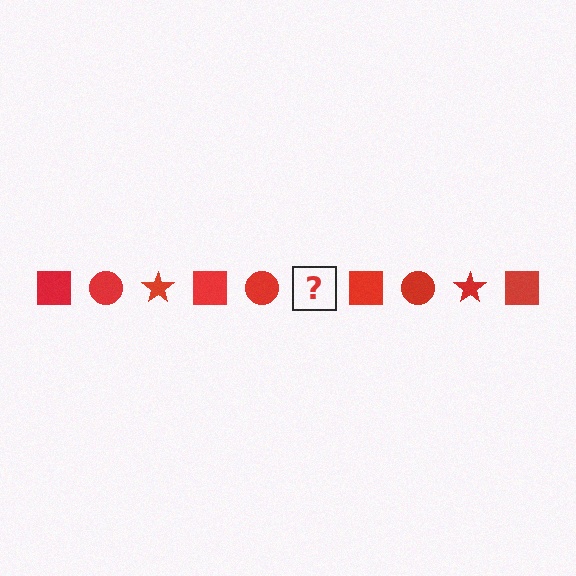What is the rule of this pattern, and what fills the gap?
The rule is that the pattern cycles through square, circle, star shapes in red. The gap should be filled with a red star.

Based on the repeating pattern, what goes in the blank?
The blank should be a red star.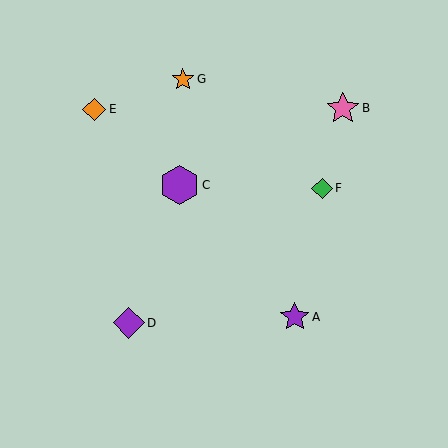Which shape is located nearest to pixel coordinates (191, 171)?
The purple hexagon (labeled C) at (180, 185) is nearest to that location.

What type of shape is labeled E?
Shape E is an orange diamond.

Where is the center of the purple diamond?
The center of the purple diamond is at (129, 323).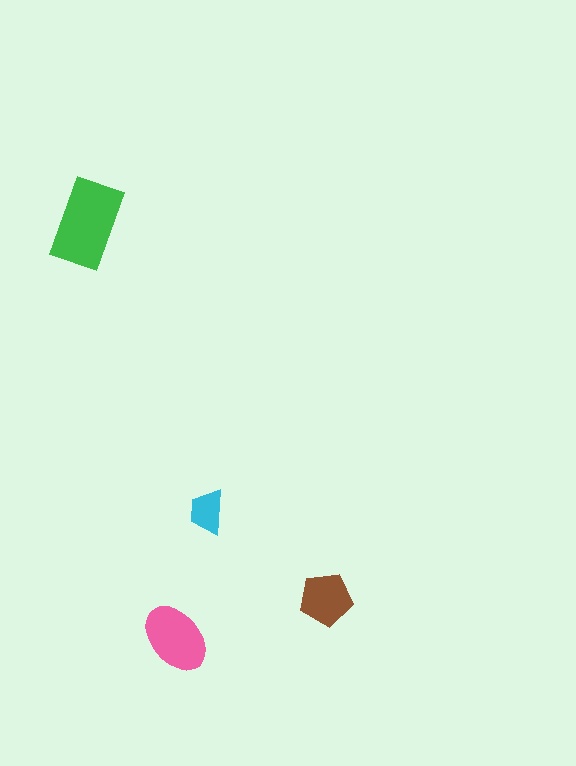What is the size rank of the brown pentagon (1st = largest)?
3rd.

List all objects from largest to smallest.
The green rectangle, the pink ellipse, the brown pentagon, the cyan trapezoid.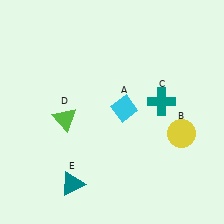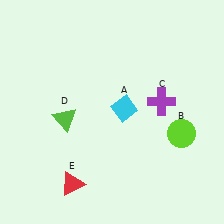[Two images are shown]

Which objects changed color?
B changed from yellow to lime. C changed from teal to purple. E changed from teal to red.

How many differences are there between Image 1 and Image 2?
There are 3 differences between the two images.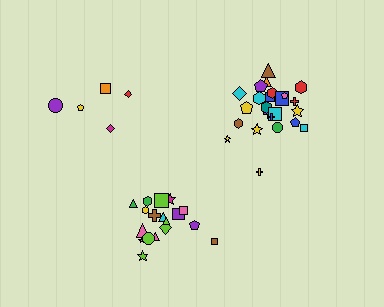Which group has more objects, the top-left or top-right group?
The top-right group.